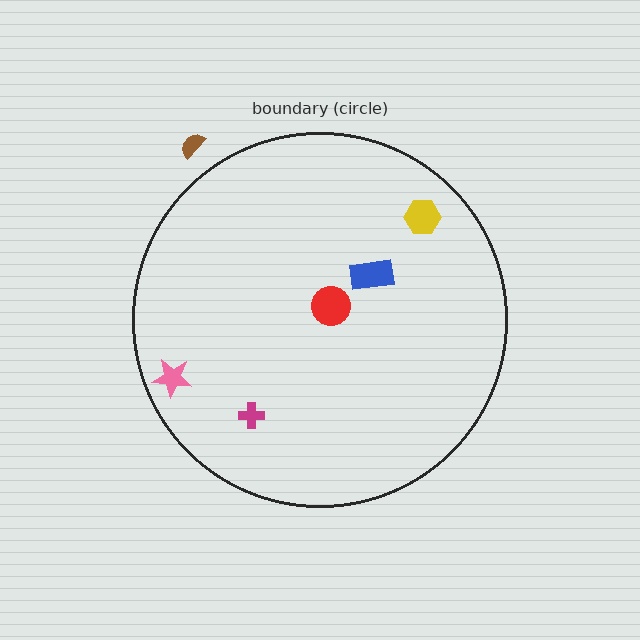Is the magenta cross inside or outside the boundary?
Inside.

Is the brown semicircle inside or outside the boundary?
Outside.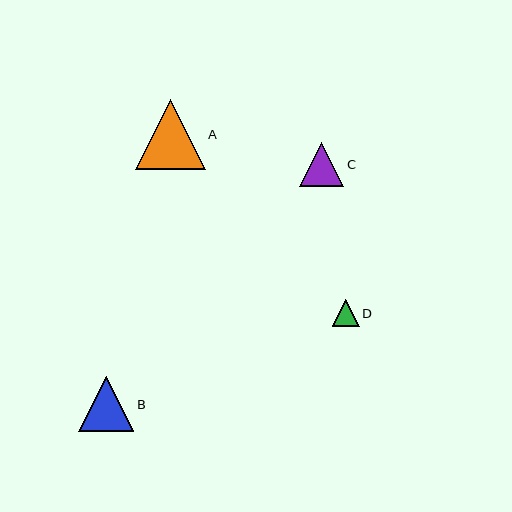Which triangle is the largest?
Triangle A is the largest with a size of approximately 69 pixels.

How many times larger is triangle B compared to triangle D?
Triangle B is approximately 2.1 times the size of triangle D.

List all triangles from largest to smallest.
From largest to smallest: A, B, C, D.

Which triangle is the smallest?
Triangle D is the smallest with a size of approximately 27 pixels.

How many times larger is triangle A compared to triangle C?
Triangle A is approximately 1.6 times the size of triangle C.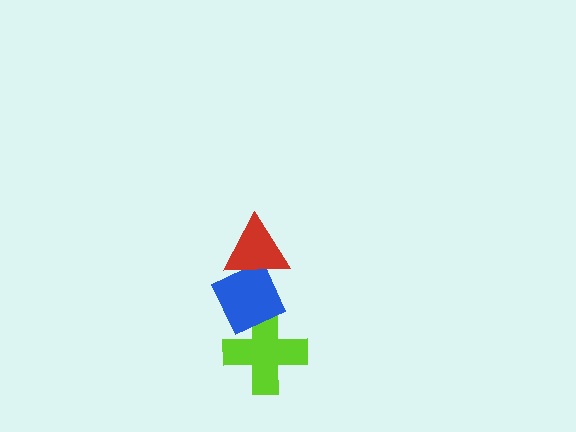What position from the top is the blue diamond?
The blue diamond is 2nd from the top.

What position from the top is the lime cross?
The lime cross is 3rd from the top.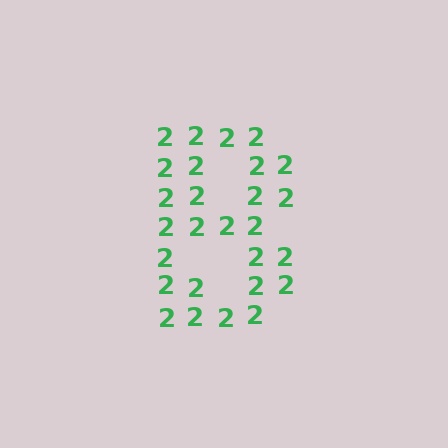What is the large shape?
The large shape is the digit 8.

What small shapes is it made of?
It is made of small digit 2's.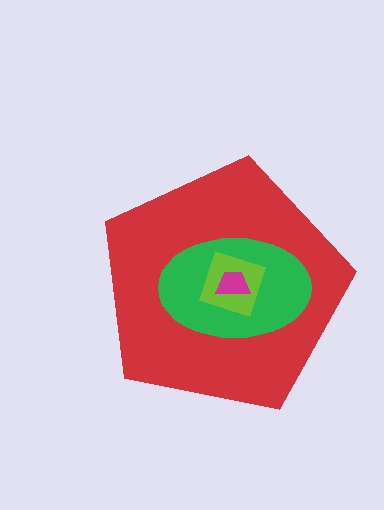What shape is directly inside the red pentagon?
The green ellipse.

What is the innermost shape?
The magenta trapezoid.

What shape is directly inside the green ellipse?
The lime square.